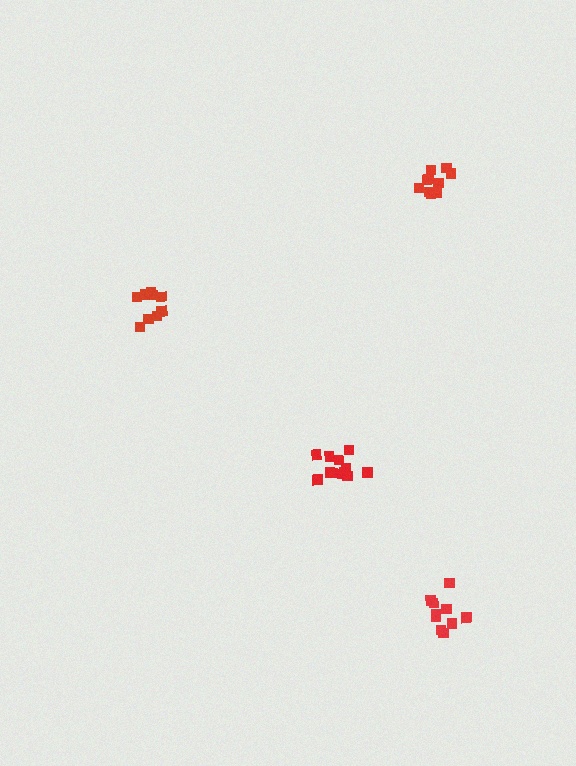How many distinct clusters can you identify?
There are 4 distinct clusters.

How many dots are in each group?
Group 1: 11 dots, Group 2: 9 dots, Group 3: 10 dots, Group 4: 12 dots (42 total).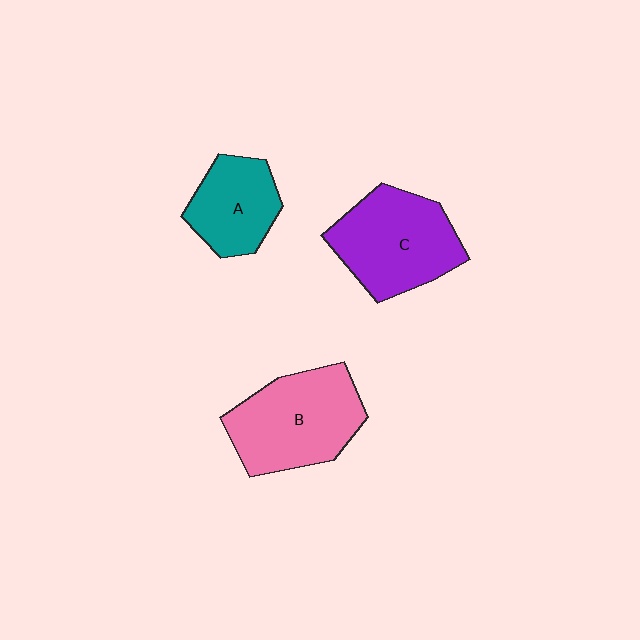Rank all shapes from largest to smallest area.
From largest to smallest: B (pink), C (purple), A (teal).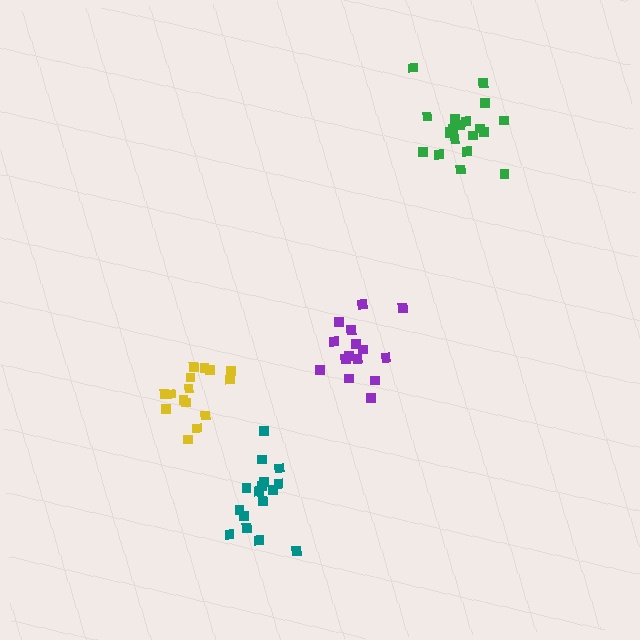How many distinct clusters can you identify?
There are 4 distinct clusters.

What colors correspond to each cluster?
The clusters are colored: teal, purple, green, yellow.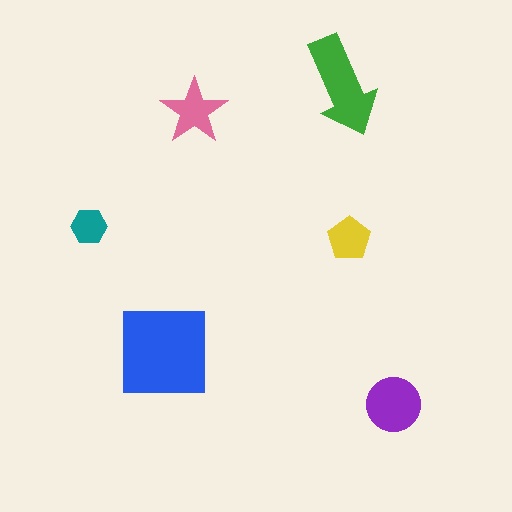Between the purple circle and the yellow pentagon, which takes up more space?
The purple circle.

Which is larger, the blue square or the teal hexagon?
The blue square.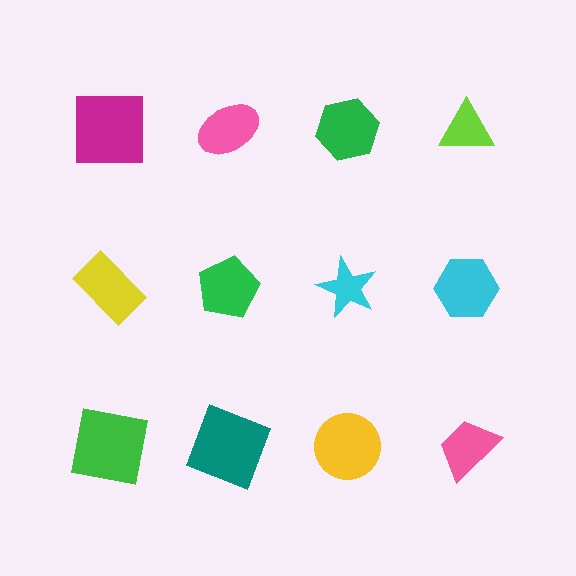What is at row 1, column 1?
A magenta square.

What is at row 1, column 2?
A pink ellipse.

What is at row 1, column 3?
A green hexagon.